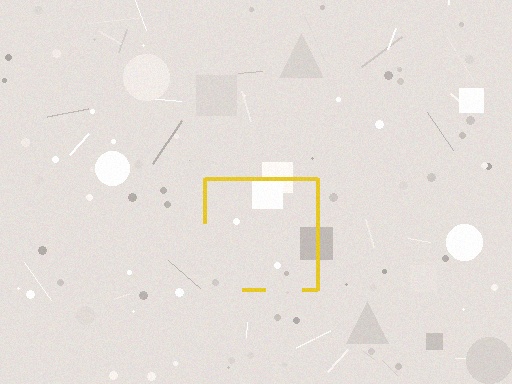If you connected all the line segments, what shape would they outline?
They would outline a square.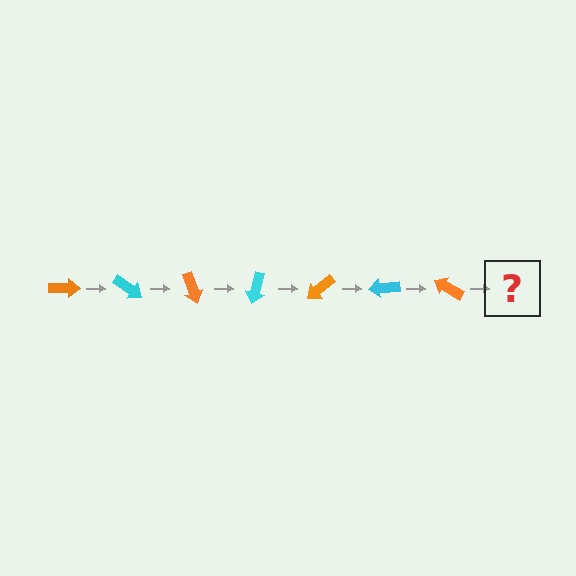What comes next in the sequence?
The next element should be a cyan arrow, rotated 245 degrees from the start.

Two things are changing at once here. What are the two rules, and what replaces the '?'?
The two rules are that it rotates 35 degrees each step and the color cycles through orange and cyan. The '?' should be a cyan arrow, rotated 245 degrees from the start.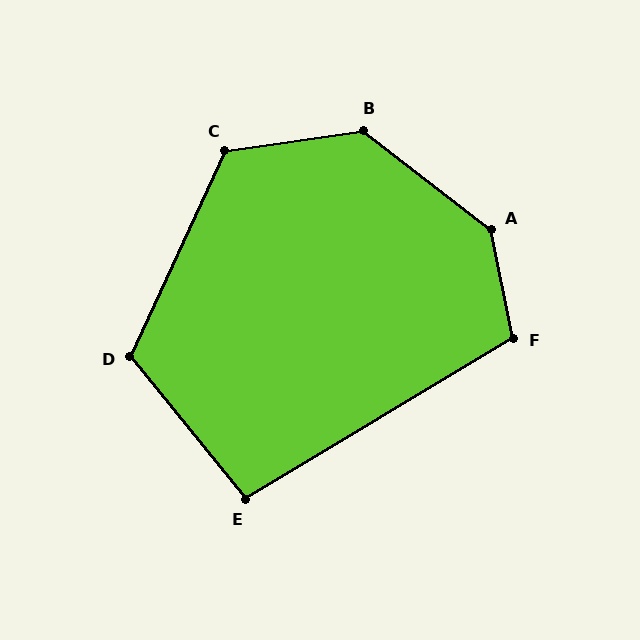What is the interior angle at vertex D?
Approximately 116 degrees (obtuse).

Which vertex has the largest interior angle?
A, at approximately 139 degrees.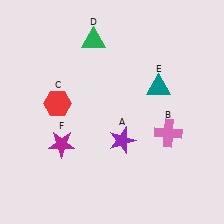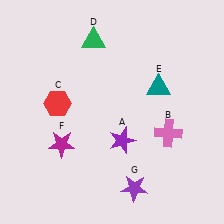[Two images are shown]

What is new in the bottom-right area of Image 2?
A purple star (G) was added in the bottom-right area of Image 2.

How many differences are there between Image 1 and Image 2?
There is 1 difference between the two images.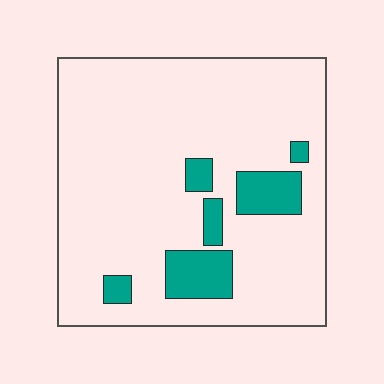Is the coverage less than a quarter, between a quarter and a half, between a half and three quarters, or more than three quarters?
Less than a quarter.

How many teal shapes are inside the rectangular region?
6.